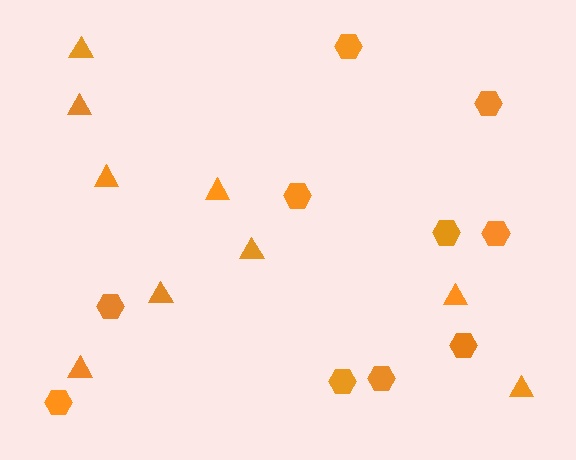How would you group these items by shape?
There are 2 groups: one group of triangles (9) and one group of hexagons (10).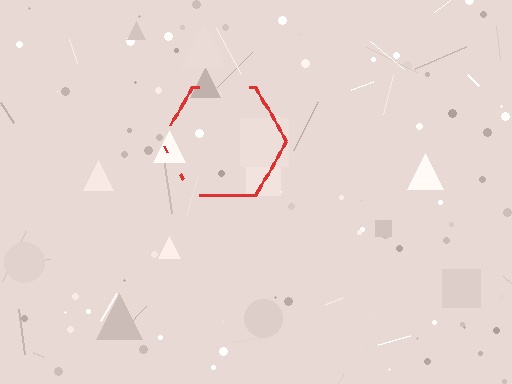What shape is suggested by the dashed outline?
The dashed outline suggests a hexagon.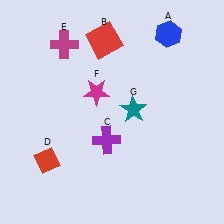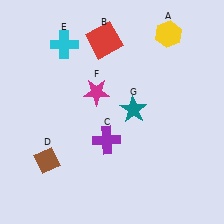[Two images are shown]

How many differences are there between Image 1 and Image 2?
There are 3 differences between the two images.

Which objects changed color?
A changed from blue to yellow. D changed from red to brown. E changed from magenta to cyan.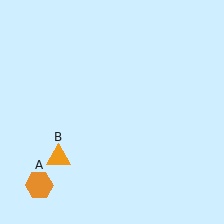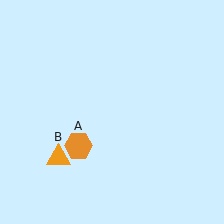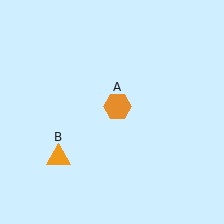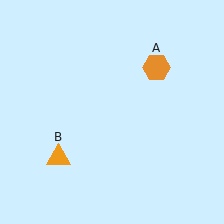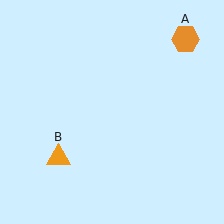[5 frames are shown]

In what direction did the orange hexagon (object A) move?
The orange hexagon (object A) moved up and to the right.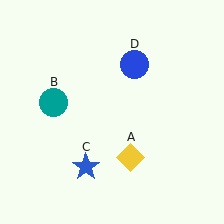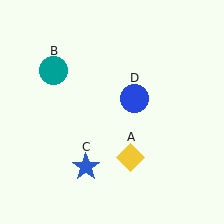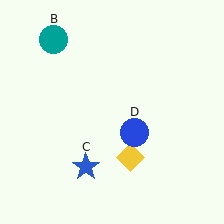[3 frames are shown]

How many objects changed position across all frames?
2 objects changed position: teal circle (object B), blue circle (object D).